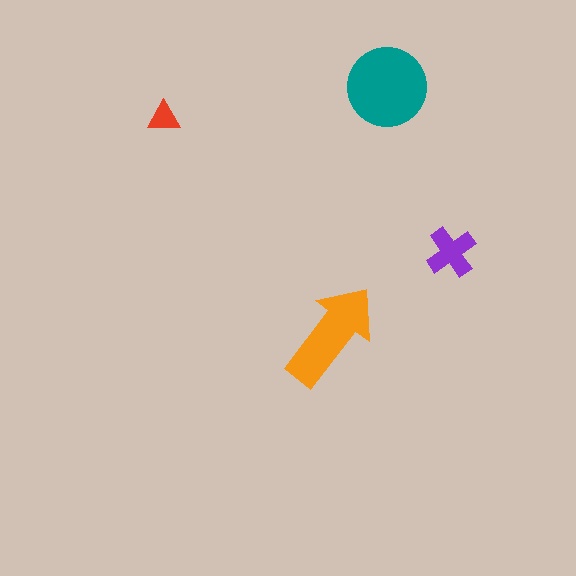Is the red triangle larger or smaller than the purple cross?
Smaller.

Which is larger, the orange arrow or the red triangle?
The orange arrow.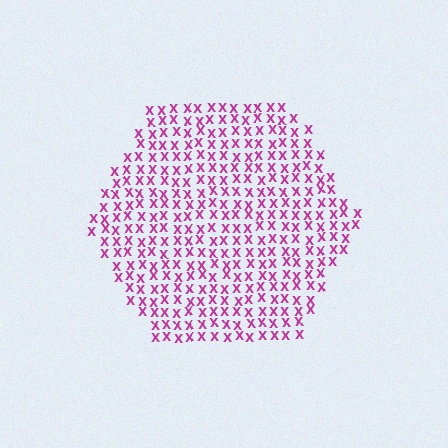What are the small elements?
The small elements are letter X's.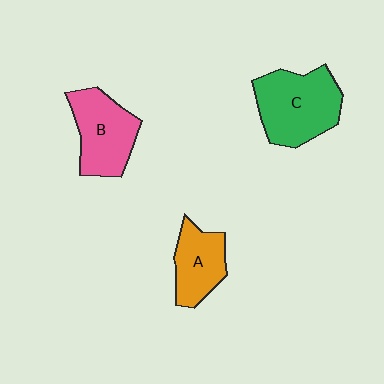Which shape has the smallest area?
Shape A (orange).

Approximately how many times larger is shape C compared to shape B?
Approximately 1.2 times.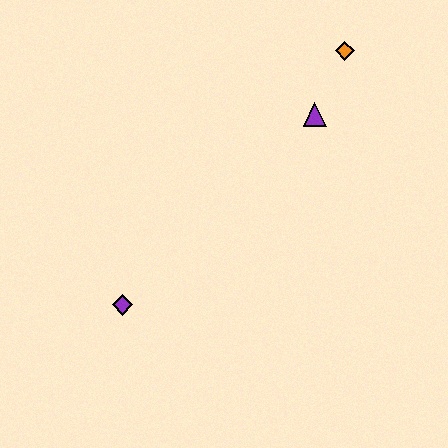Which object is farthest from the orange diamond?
The purple diamond is farthest from the orange diamond.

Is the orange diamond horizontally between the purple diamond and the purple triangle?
No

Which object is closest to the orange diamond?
The purple triangle is closest to the orange diamond.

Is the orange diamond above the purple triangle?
Yes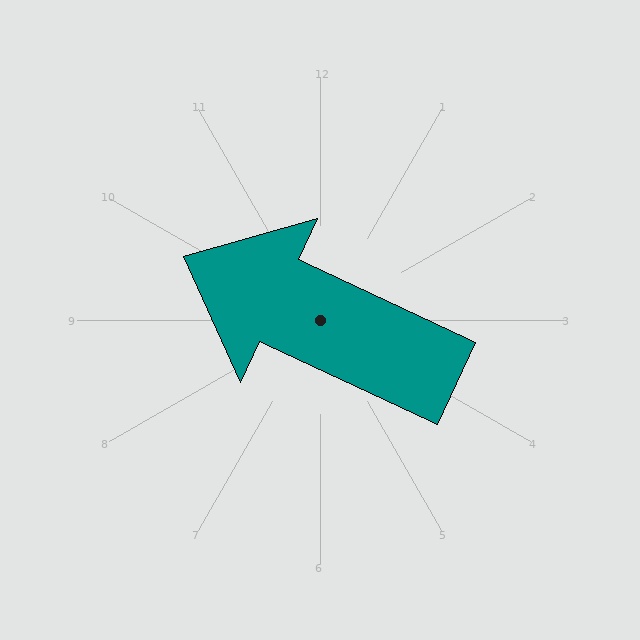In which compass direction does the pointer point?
Northwest.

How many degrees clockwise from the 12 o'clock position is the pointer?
Approximately 295 degrees.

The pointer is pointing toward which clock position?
Roughly 10 o'clock.